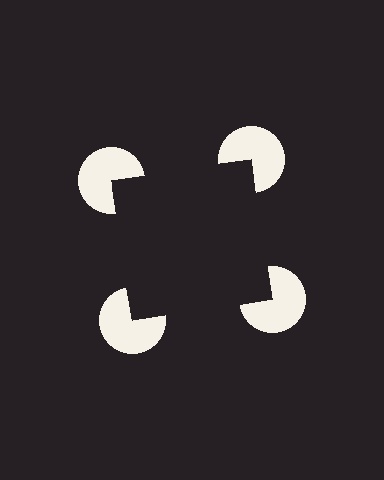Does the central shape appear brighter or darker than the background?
It typically appears slightly darker than the background, even though no actual brightness change is drawn.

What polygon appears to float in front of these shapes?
An illusory square — its edges are inferred from the aligned wedge cuts in the pac-man discs, not physically drawn.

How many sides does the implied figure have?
4 sides.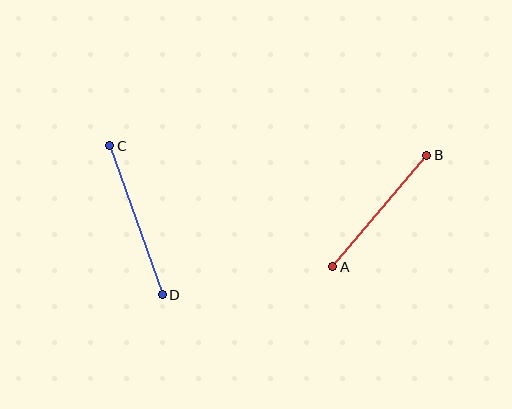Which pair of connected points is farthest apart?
Points C and D are farthest apart.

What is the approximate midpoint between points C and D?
The midpoint is at approximately (136, 220) pixels.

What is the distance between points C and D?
The distance is approximately 158 pixels.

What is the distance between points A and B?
The distance is approximately 146 pixels.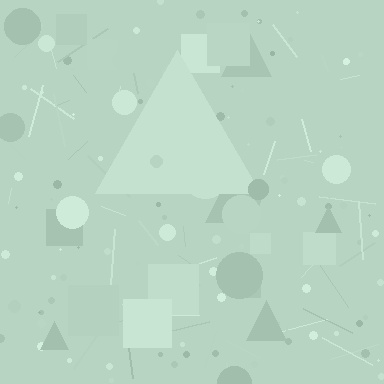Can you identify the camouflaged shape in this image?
The camouflaged shape is a triangle.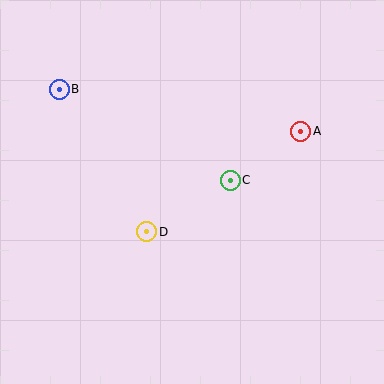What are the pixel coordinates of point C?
Point C is at (230, 180).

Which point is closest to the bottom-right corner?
Point C is closest to the bottom-right corner.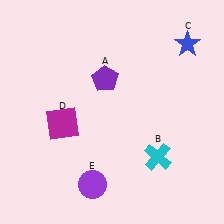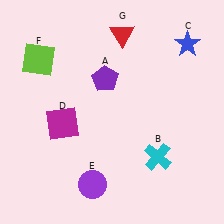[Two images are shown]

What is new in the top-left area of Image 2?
A lime square (F) was added in the top-left area of Image 2.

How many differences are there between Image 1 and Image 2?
There are 2 differences between the two images.